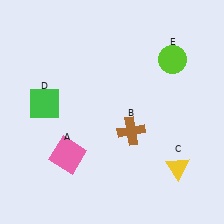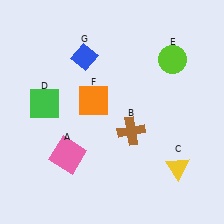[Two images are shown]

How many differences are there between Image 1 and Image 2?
There are 2 differences between the two images.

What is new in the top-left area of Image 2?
A blue diamond (G) was added in the top-left area of Image 2.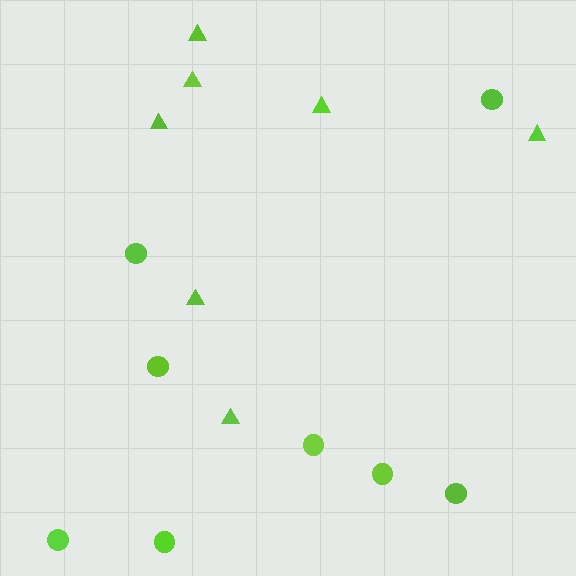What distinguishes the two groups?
There are 2 groups: one group of triangles (7) and one group of circles (8).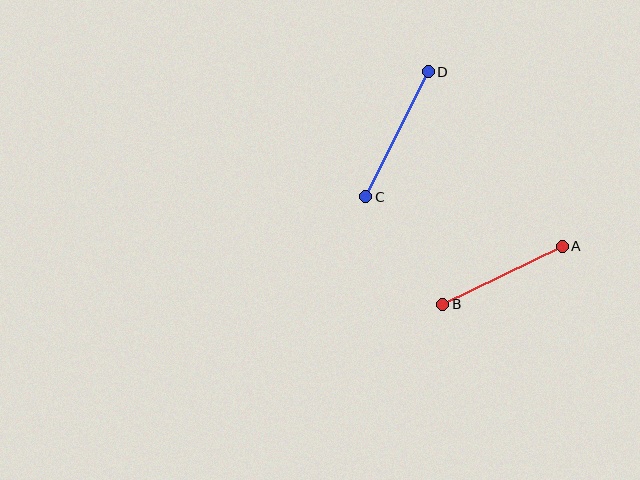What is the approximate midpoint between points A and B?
The midpoint is at approximately (503, 275) pixels.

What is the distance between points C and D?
The distance is approximately 140 pixels.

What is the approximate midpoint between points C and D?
The midpoint is at approximately (397, 134) pixels.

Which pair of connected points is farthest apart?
Points C and D are farthest apart.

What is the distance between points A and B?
The distance is approximately 133 pixels.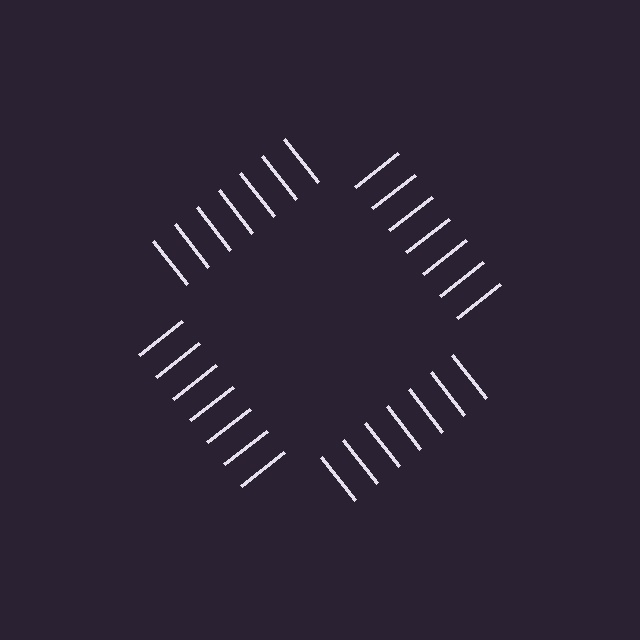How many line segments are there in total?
28 — 7 along each of the 4 edges.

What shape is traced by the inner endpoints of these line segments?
An illusory square — the line segments terminate on its edges but no continuous stroke is drawn.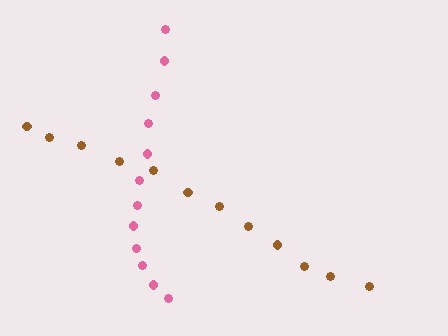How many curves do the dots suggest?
There are 2 distinct paths.